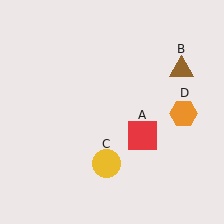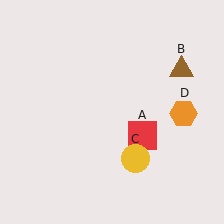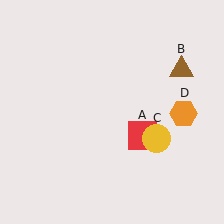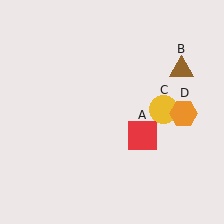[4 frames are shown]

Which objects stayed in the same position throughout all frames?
Red square (object A) and brown triangle (object B) and orange hexagon (object D) remained stationary.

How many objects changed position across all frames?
1 object changed position: yellow circle (object C).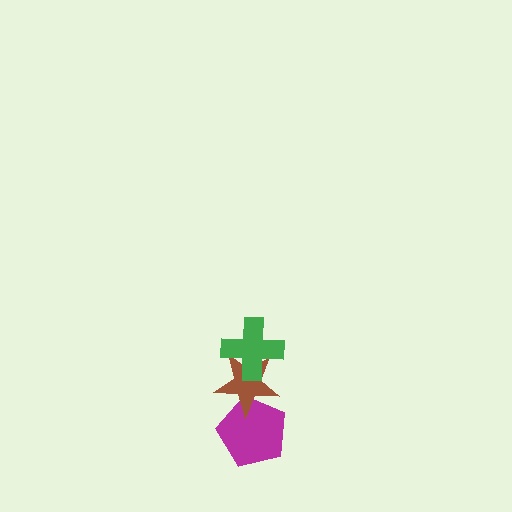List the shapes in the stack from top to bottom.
From top to bottom: the green cross, the brown star, the magenta pentagon.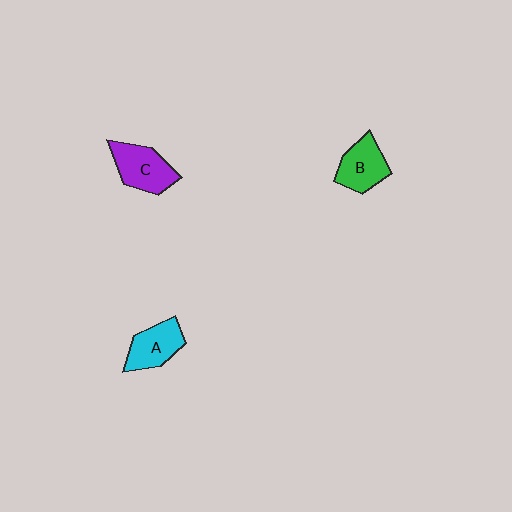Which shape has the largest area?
Shape C (purple).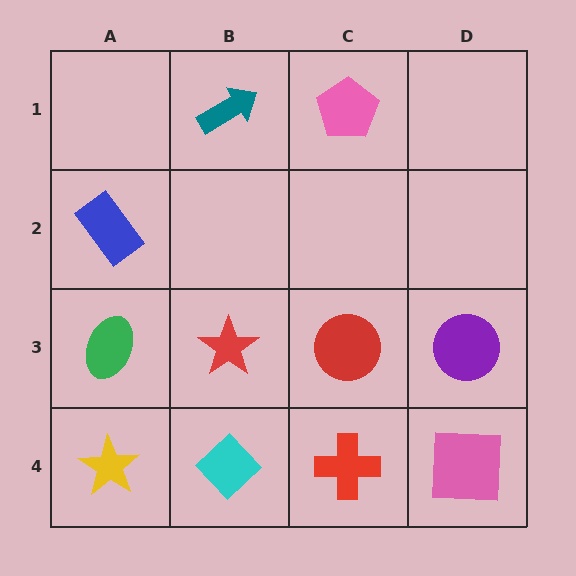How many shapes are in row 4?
4 shapes.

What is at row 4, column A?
A yellow star.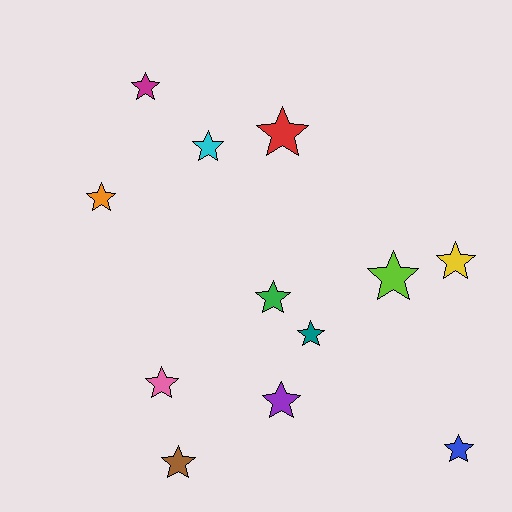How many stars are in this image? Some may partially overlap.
There are 12 stars.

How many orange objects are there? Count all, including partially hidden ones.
There is 1 orange object.